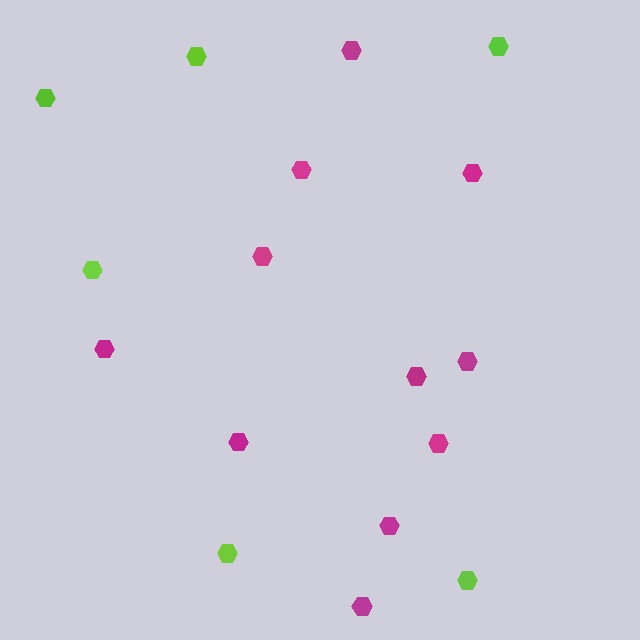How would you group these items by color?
There are 2 groups: one group of lime hexagons (6) and one group of magenta hexagons (11).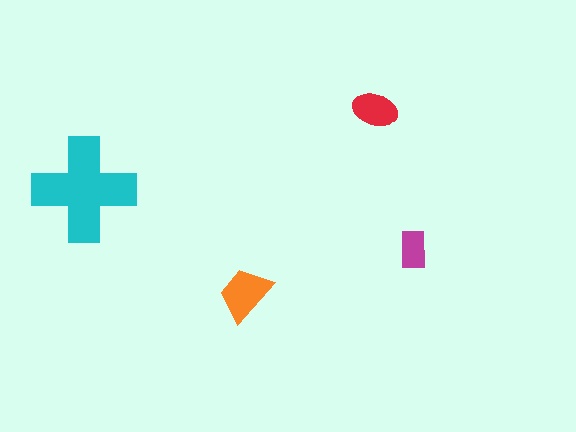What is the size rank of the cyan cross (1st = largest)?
1st.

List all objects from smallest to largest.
The magenta rectangle, the red ellipse, the orange trapezoid, the cyan cross.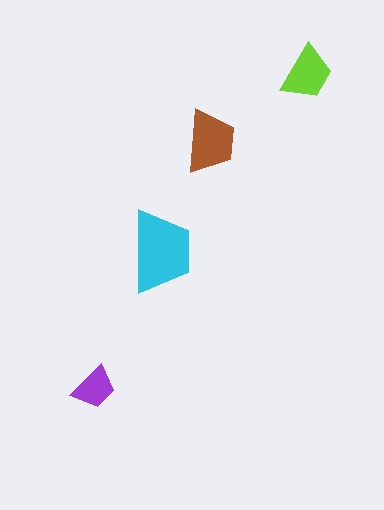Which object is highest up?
The lime trapezoid is topmost.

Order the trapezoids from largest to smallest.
the cyan one, the brown one, the lime one, the purple one.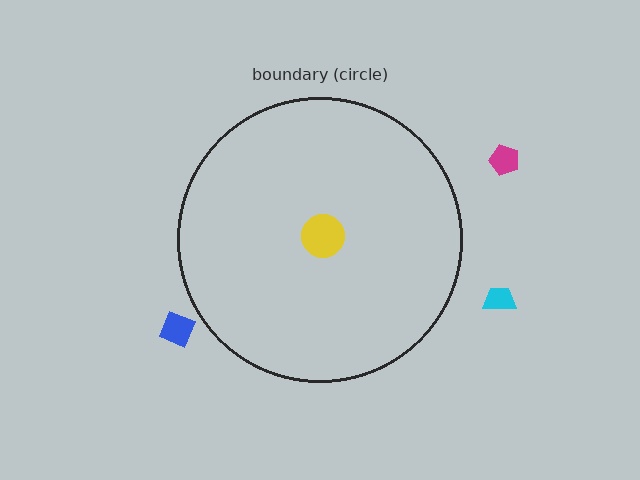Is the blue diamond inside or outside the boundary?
Outside.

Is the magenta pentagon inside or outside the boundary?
Outside.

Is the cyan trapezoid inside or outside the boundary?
Outside.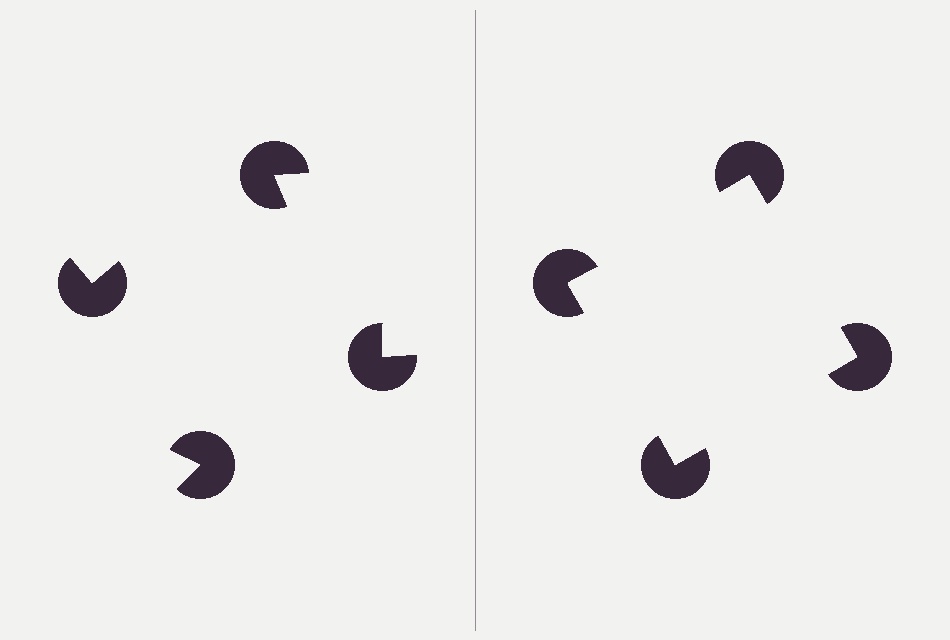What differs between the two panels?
The pac-man discs are positioned identically on both sides; only the wedge orientations differ. On the right they align to a square; on the left they are misaligned.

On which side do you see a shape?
An illusory square appears on the right side. On the left side the wedge cuts are rotated, so no coherent shape forms.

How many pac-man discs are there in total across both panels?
8 — 4 on each side.